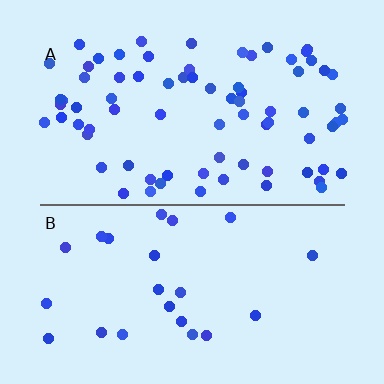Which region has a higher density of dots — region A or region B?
A (the top).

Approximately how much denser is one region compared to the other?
Approximately 3.2× — region A over region B.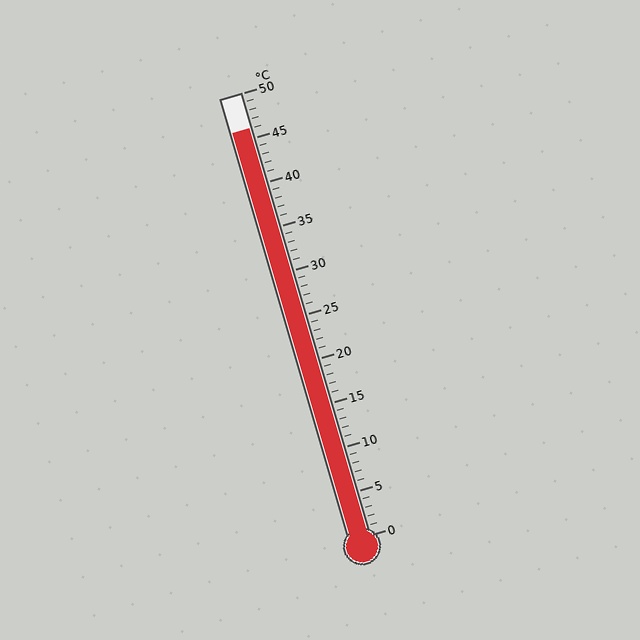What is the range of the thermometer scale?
The thermometer scale ranges from 0°C to 50°C.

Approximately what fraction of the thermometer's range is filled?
The thermometer is filled to approximately 90% of its range.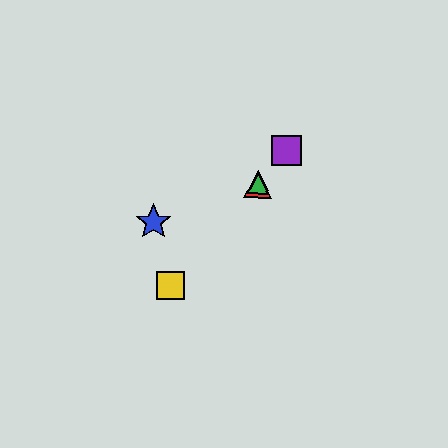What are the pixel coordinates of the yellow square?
The yellow square is at (171, 286).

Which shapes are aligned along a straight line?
The red triangle, the green triangle, the yellow square, the purple square are aligned along a straight line.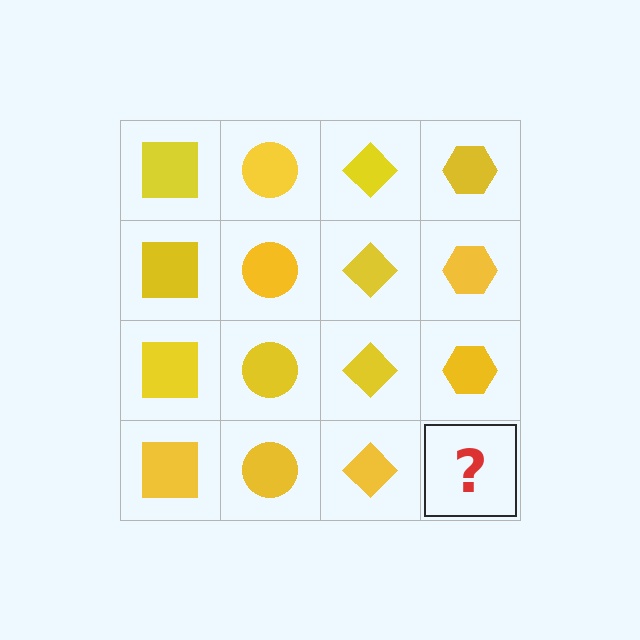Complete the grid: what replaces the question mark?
The question mark should be replaced with a yellow hexagon.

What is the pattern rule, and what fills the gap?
The rule is that each column has a consistent shape. The gap should be filled with a yellow hexagon.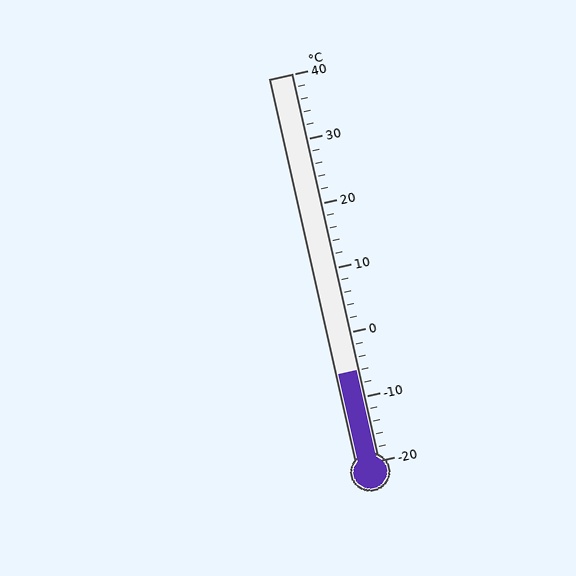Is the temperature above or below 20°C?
The temperature is below 20°C.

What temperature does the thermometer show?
The thermometer shows approximately -6°C.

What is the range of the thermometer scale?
The thermometer scale ranges from -20°C to 40°C.